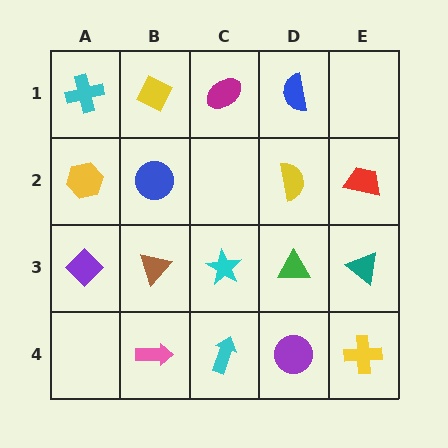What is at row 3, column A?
A purple diamond.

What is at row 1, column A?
A cyan cross.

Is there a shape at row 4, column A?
No, that cell is empty.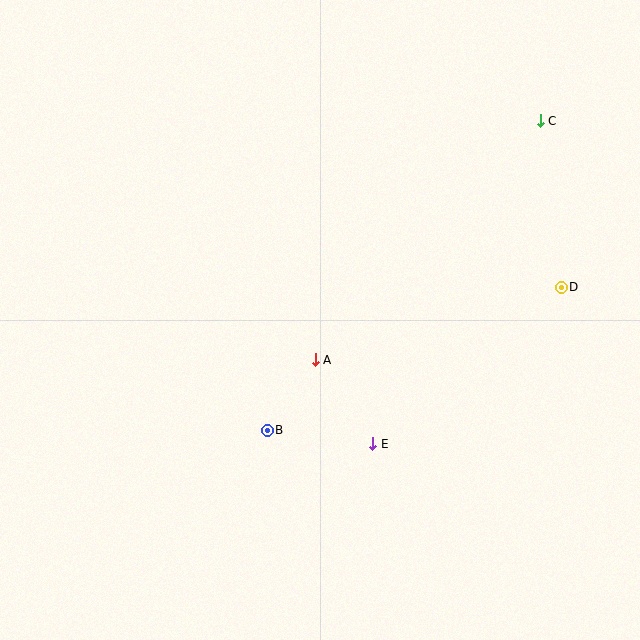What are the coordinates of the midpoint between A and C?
The midpoint between A and C is at (428, 240).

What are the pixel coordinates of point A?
Point A is at (315, 360).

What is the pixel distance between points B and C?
The distance between B and C is 413 pixels.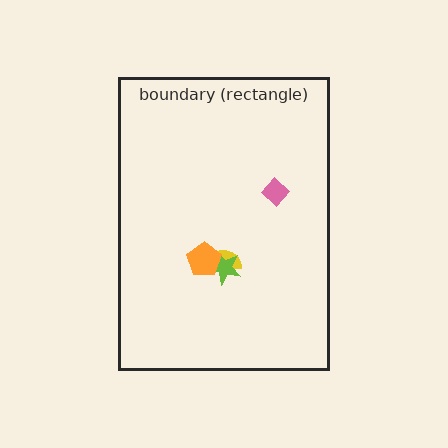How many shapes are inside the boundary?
4 inside, 0 outside.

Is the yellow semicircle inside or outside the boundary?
Inside.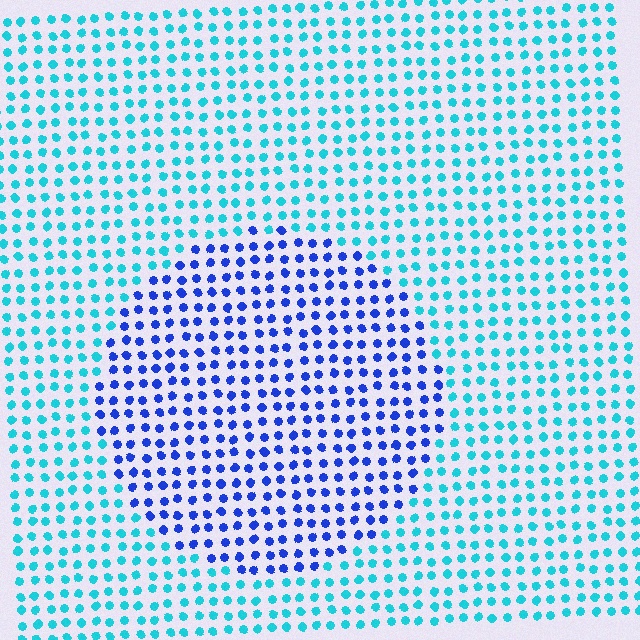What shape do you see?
I see a circle.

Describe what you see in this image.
The image is filled with small cyan elements in a uniform arrangement. A circle-shaped region is visible where the elements are tinted to a slightly different hue, forming a subtle color boundary.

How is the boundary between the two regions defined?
The boundary is defined purely by a slight shift in hue (about 47 degrees). Spacing, size, and orientation are identical on both sides.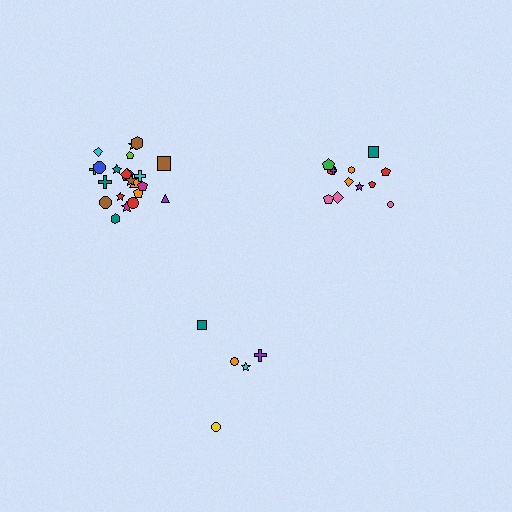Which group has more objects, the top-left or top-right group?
The top-left group.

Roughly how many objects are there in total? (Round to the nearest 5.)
Roughly 40 objects in total.